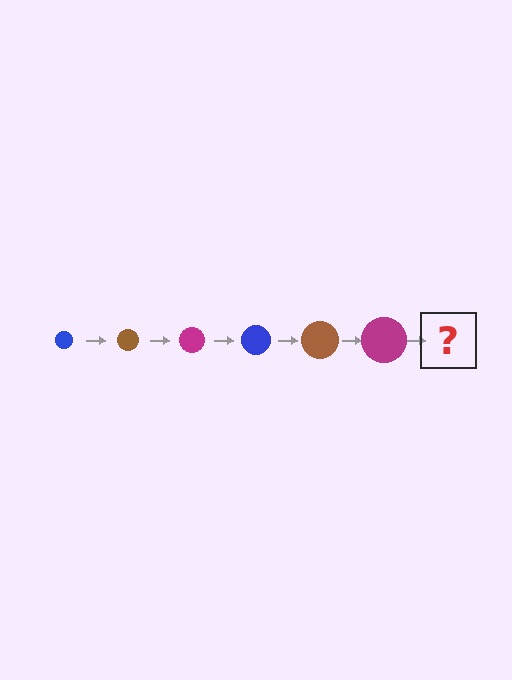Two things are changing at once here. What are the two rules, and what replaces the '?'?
The two rules are that the circle grows larger each step and the color cycles through blue, brown, and magenta. The '?' should be a blue circle, larger than the previous one.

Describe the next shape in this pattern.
It should be a blue circle, larger than the previous one.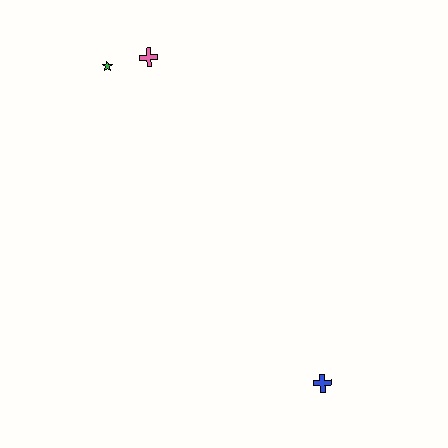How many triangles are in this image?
There are no triangles.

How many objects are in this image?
There are 3 objects.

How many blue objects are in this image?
There is 1 blue object.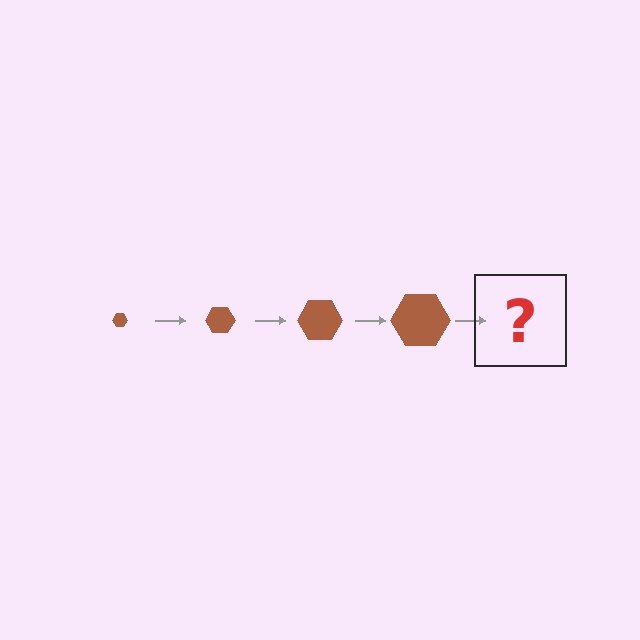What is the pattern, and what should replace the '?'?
The pattern is that the hexagon gets progressively larger each step. The '?' should be a brown hexagon, larger than the previous one.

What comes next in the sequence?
The next element should be a brown hexagon, larger than the previous one.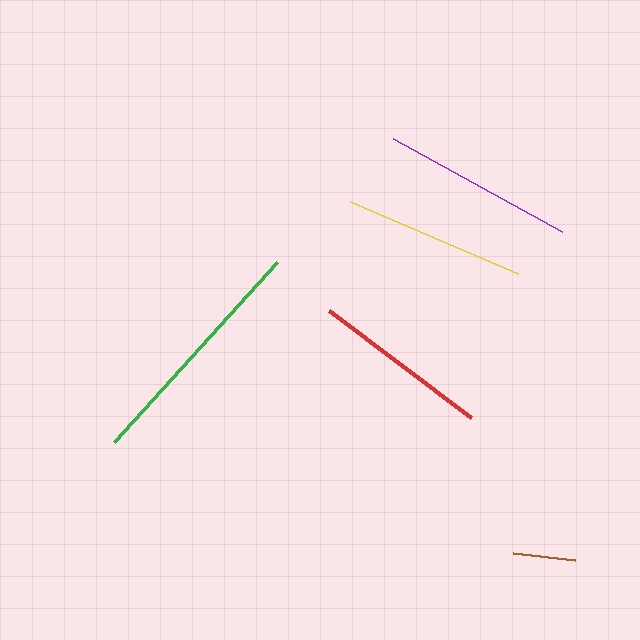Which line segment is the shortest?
The brown line is the shortest at approximately 62 pixels.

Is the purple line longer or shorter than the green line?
The green line is longer than the purple line.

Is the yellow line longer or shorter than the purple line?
The purple line is longer than the yellow line.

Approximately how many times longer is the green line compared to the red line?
The green line is approximately 1.4 times the length of the red line.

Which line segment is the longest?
The green line is the longest at approximately 243 pixels.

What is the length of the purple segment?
The purple segment is approximately 192 pixels long.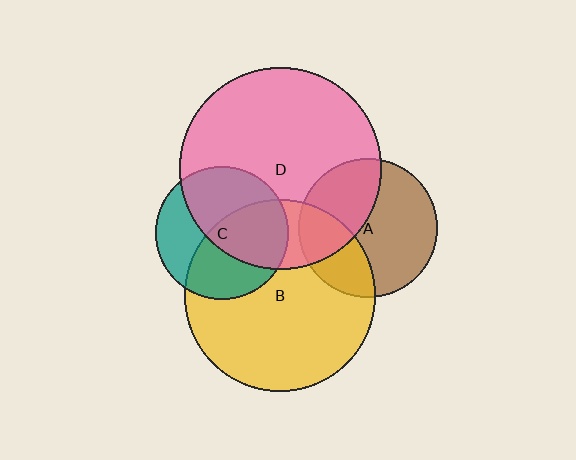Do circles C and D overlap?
Yes.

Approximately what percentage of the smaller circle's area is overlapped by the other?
Approximately 55%.